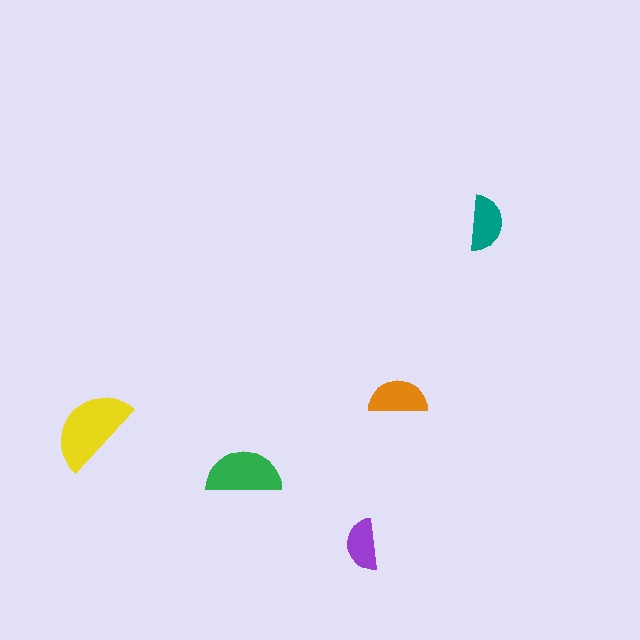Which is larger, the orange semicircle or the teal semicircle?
The orange one.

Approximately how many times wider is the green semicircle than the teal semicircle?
About 1.5 times wider.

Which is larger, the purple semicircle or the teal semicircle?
The teal one.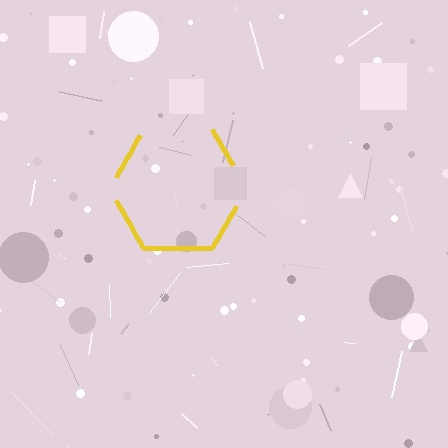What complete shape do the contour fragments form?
The contour fragments form a hexagon.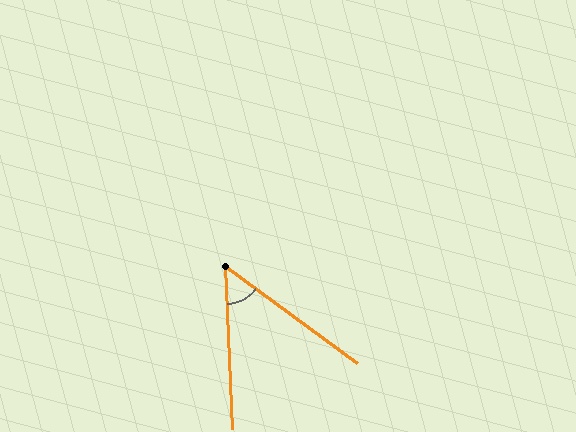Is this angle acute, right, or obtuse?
It is acute.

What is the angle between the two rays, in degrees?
Approximately 51 degrees.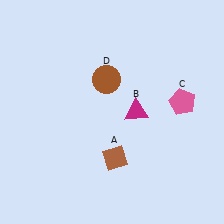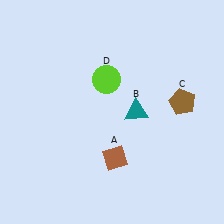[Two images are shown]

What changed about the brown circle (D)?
In Image 1, D is brown. In Image 2, it changed to lime.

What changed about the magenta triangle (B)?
In Image 1, B is magenta. In Image 2, it changed to teal.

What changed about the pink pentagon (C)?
In Image 1, C is pink. In Image 2, it changed to brown.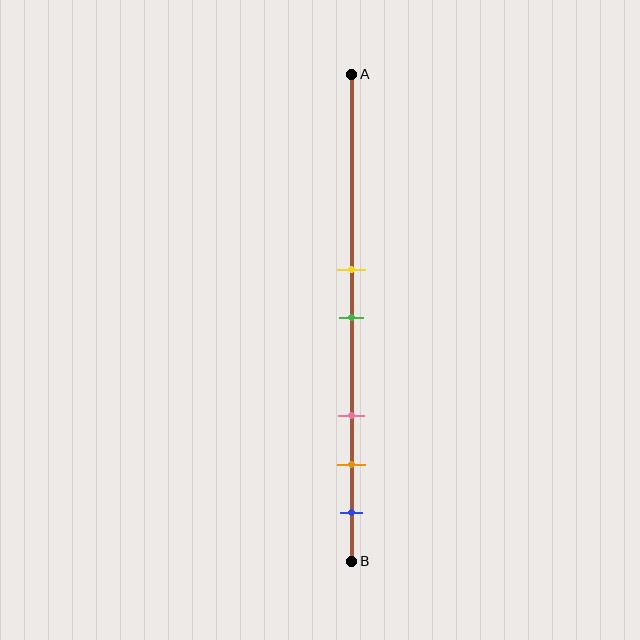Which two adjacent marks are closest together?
The yellow and green marks are the closest adjacent pair.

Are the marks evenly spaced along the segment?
No, the marks are not evenly spaced.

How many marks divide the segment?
There are 5 marks dividing the segment.